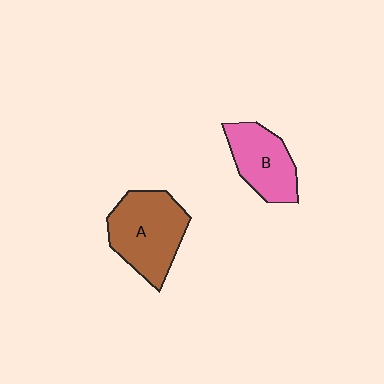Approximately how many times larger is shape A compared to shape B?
Approximately 1.4 times.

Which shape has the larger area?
Shape A (brown).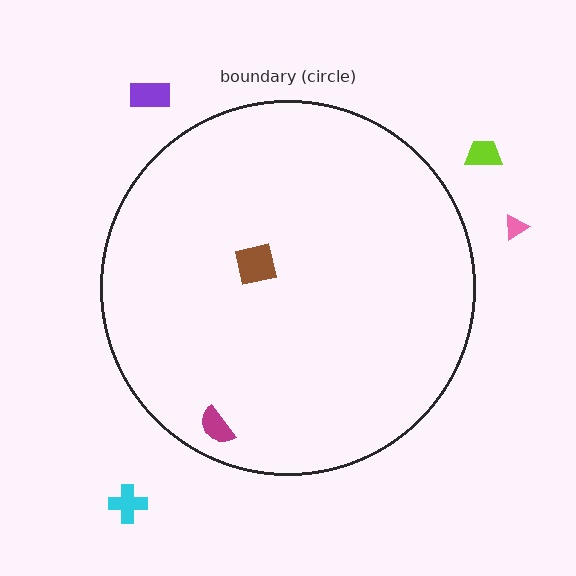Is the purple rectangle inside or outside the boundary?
Outside.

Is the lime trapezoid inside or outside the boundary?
Outside.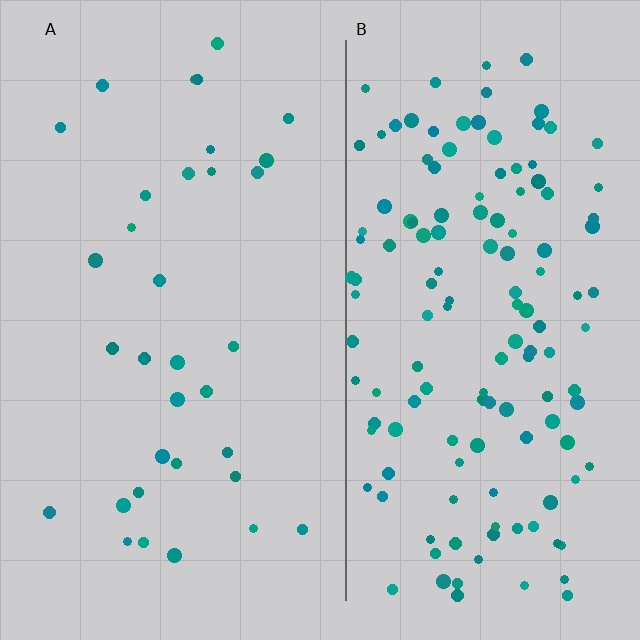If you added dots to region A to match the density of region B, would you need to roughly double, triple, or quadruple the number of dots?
Approximately quadruple.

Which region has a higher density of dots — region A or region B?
B (the right).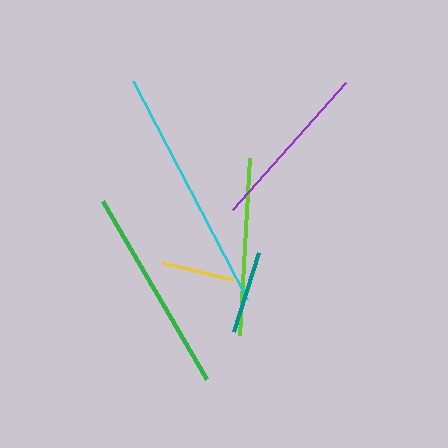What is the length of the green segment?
The green segment is approximately 207 pixels long.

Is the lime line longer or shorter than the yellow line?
The lime line is longer than the yellow line.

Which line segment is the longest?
The cyan line is the longest at approximately 246 pixels.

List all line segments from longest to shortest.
From longest to shortest: cyan, green, lime, purple, teal, yellow.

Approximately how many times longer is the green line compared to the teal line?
The green line is approximately 2.5 times the length of the teal line.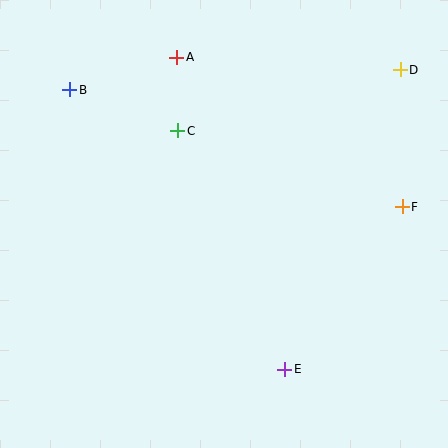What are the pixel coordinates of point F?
Point F is at (402, 207).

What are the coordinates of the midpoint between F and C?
The midpoint between F and C is at (290, 169).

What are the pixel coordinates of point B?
Point B is at (70, 90).